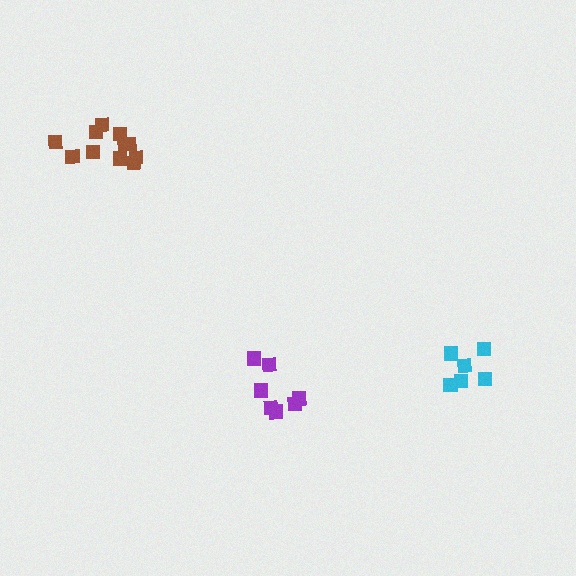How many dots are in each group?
Group 1: 6 dots, Group 2: 11 dots, Group 3: 7 dots (24 total).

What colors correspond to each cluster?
The clusters are colored: cyan, brown, purple.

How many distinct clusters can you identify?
There are 3 distinct clusters.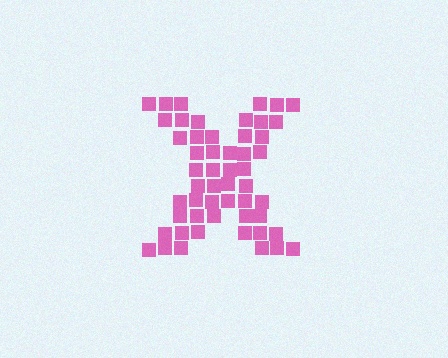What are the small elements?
The small elements are squares.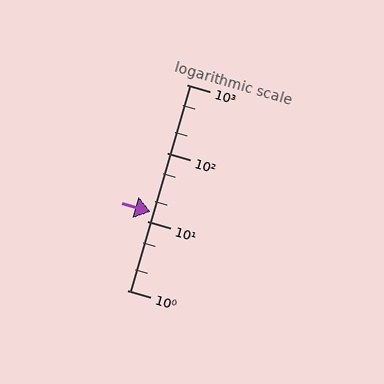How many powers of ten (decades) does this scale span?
The scale spans 3 decades, from 1 to 1000.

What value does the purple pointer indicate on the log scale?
The pointer indicates approximately 14.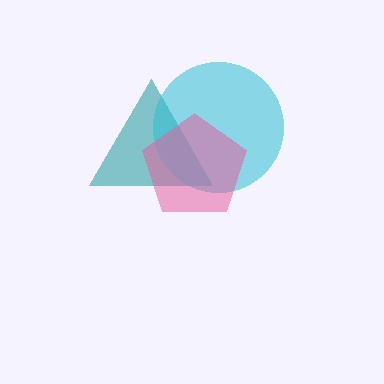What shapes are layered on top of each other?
The layered shapes are: a teal triangle, a cyan circle, a pink pentagon.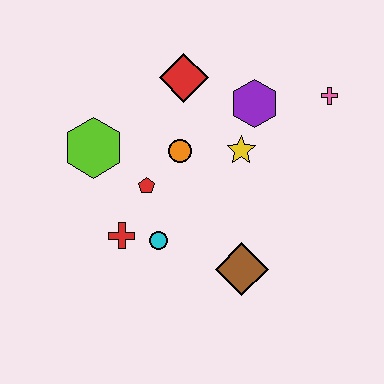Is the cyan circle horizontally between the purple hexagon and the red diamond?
No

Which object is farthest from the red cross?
The pink cross is farthest from the red cross.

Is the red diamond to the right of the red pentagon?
Yes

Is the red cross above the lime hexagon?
No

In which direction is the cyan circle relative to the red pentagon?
The cyan circle is below the red pentagon.